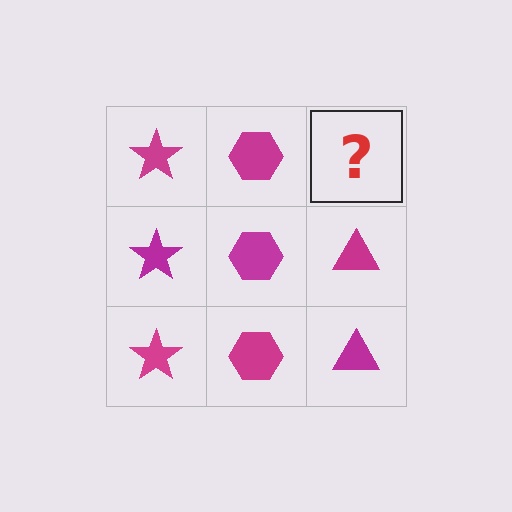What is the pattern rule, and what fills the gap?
The rule is that each column has a consistent shape. The gap should be filled with a magenta triangle.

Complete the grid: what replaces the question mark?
The question mark should be replaced with a magenta triangle.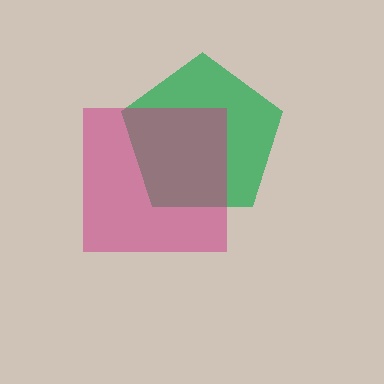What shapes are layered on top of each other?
The layered shapes are: a green pentagon, a magenta square.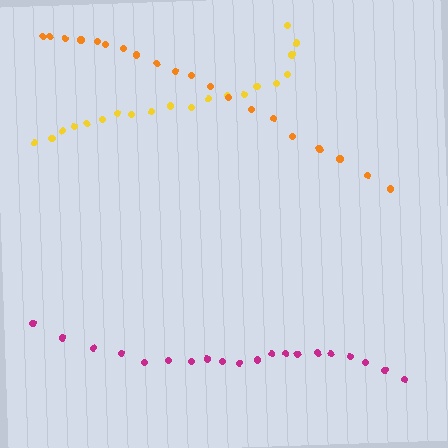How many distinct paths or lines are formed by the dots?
There are 3 distinct paths.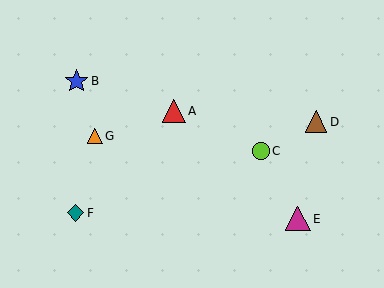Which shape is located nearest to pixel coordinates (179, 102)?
The red triangle (labeled A) at (174, 111) is nearest to that location.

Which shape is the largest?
The magenta triangle (labeled E) is the largest.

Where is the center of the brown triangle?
The center of the brown triangle is at (316, 122).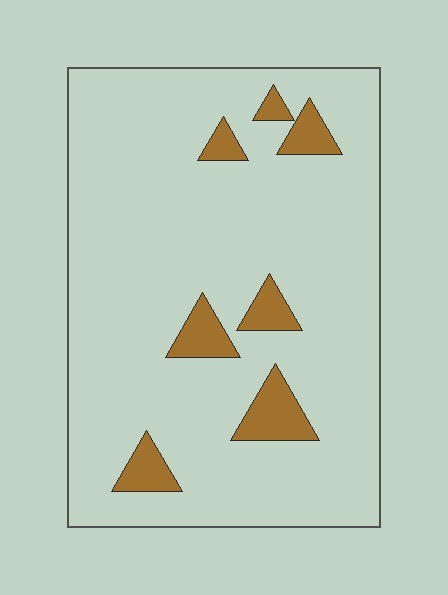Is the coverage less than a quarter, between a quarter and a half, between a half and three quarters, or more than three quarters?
Less than a quarter.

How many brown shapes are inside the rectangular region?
7.